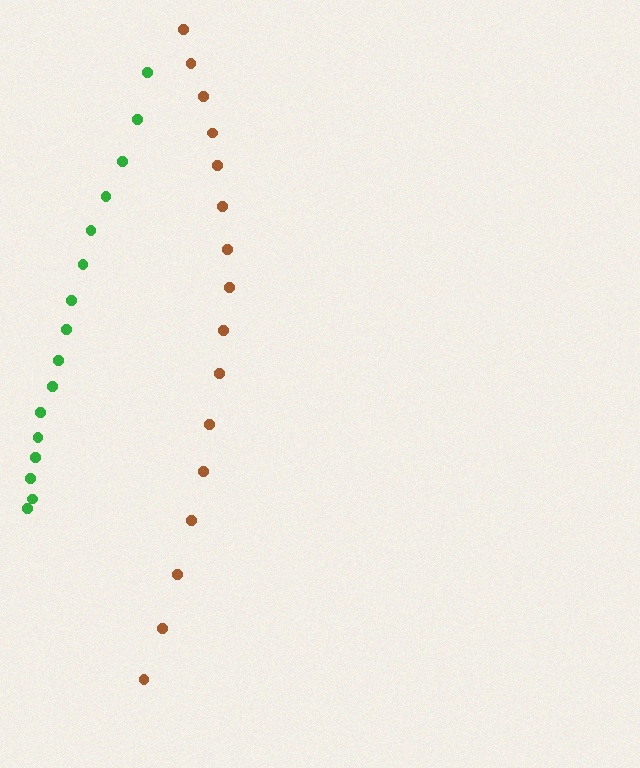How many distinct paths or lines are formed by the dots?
There are 2 distinct paths.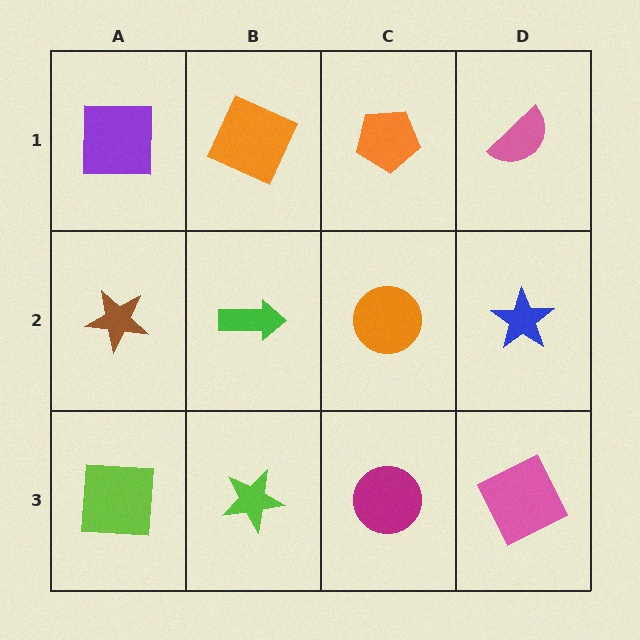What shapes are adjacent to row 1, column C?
An orange circle (row 2, column C), an orange square (row 1, column B), a pink semicircle (row 1, column D).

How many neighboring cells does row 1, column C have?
3.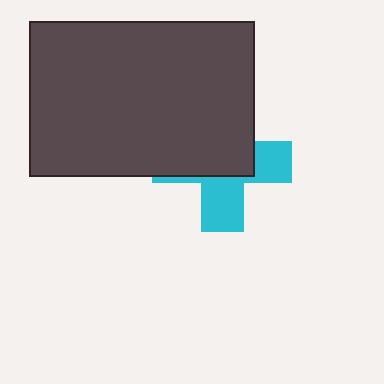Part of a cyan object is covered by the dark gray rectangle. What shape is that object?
It is a cross.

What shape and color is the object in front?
The object in front is a dark gray rectangle.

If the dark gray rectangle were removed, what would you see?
You would see the complete cyan cross.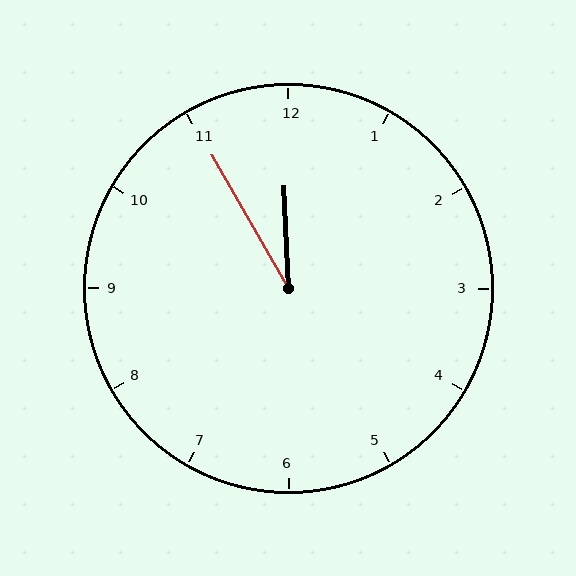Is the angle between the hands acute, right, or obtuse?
It is acute.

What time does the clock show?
11:55.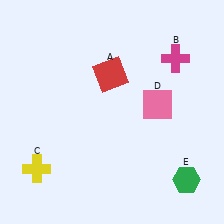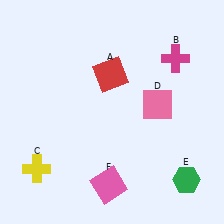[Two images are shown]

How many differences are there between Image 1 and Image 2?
There is 1 difference between the two images.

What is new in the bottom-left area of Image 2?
A pink square (F) was added in the bottom-left area of Image 2.